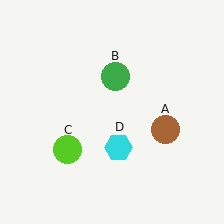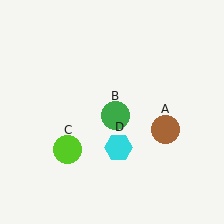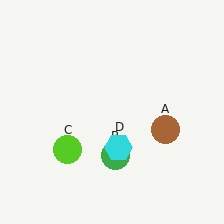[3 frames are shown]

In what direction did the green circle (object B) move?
The green circle (object B) moved down.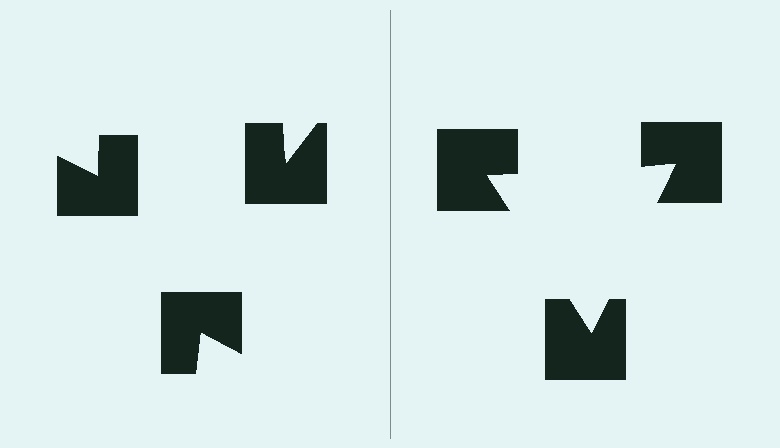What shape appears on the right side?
An illusory triangle.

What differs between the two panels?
The notched squares are positioned identically on both sides; only the wedge orientations differ. On the right they align to a triangle; on the left they are misaligned.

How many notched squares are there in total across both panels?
6 — 3 on each side.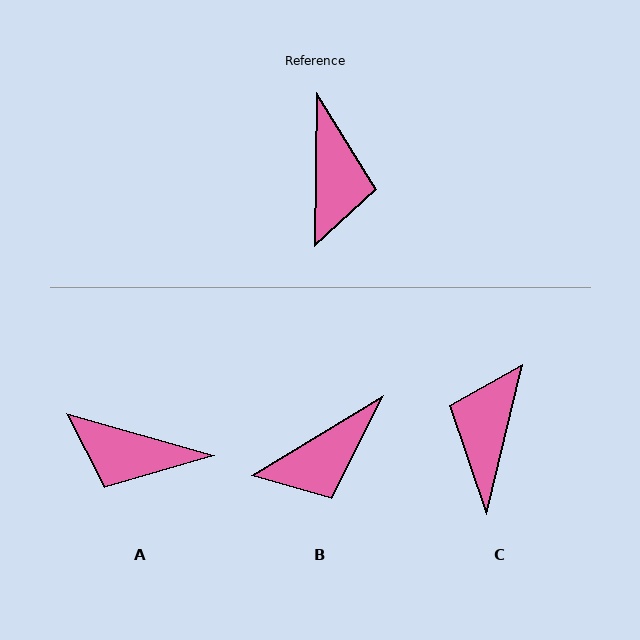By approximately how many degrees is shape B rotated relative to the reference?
Approximately 58 degrees clockwise.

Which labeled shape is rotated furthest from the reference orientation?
C, about 167 degrees away.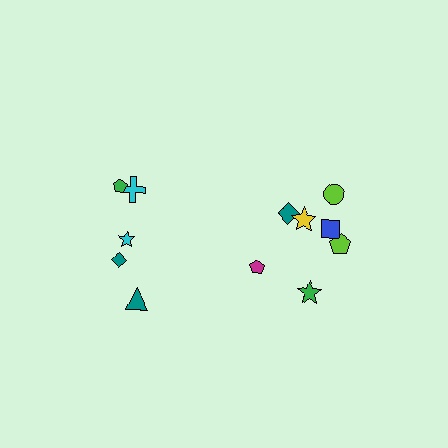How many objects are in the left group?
There are 5 objects.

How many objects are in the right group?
There are 7 objects.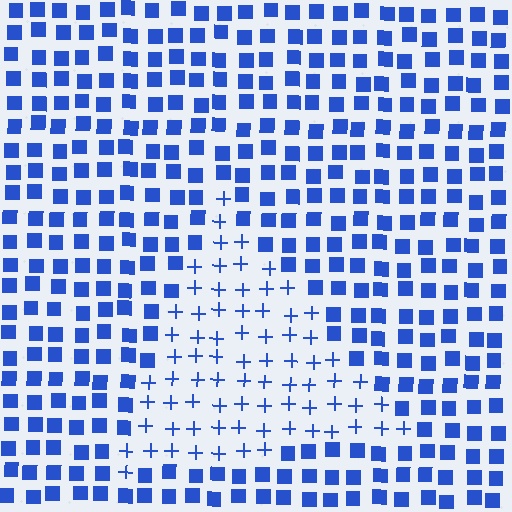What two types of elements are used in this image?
The image uses plus signs inside the triangle region and squares outside it.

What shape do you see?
I see a triangle.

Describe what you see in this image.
The image is filled with small blue elements arranged in a uniform grid. A triangle-shaped region contains plus signs, while the surrounding area contains squares. The boundary is defined purely by the change in element shape.